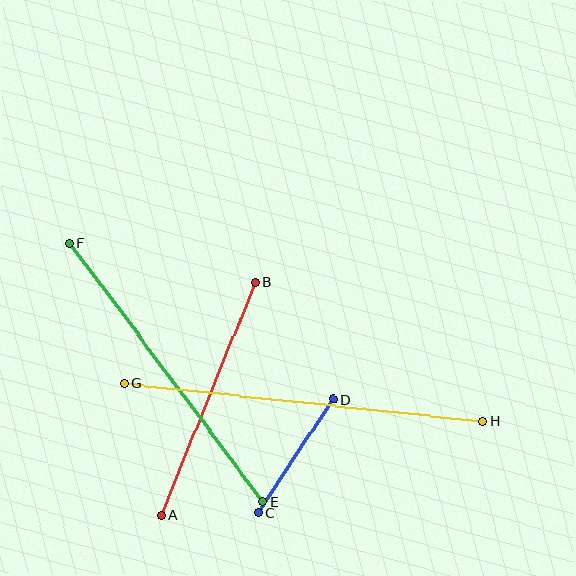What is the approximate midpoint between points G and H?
The midpoint is at approximately (303, 402) pixels.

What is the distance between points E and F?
The distance is approximately 323 pixels.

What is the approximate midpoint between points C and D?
The midpoint is at approximately (296, 456) pixels.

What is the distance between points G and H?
The distance is approximately 360 pixels.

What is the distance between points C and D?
The distance is approximately 136 pixels.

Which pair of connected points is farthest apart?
Points G and H are farthest apart.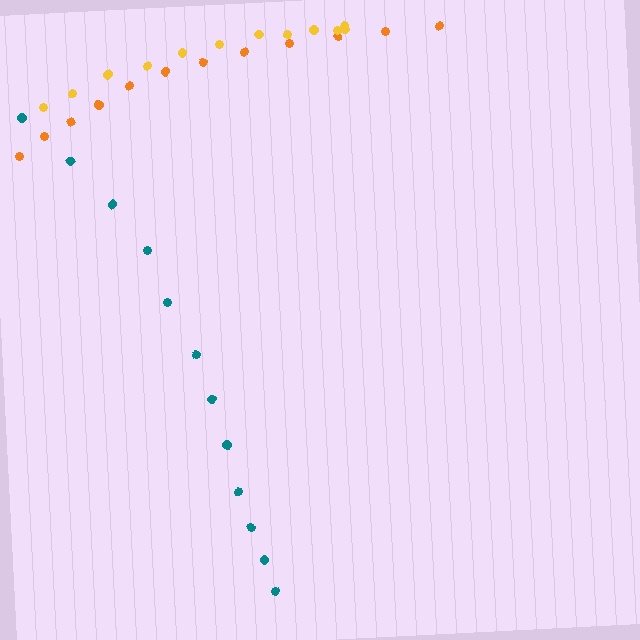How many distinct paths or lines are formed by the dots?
There are 3 distinct paths.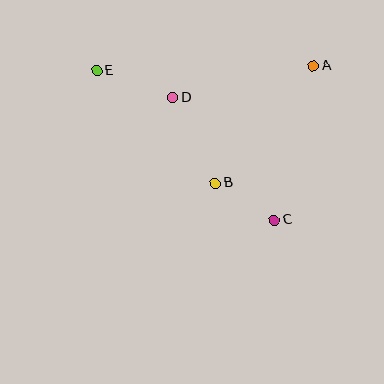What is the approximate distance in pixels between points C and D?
The distance between C and D is approximately 159 pixels.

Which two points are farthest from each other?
Points C and E are farthest from each other.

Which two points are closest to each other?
Points B and C are closest to each other.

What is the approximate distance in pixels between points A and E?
The distance between A and E is approximately 216 pixels.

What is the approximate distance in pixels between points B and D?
The distance between B and D is approximately 95 pixels.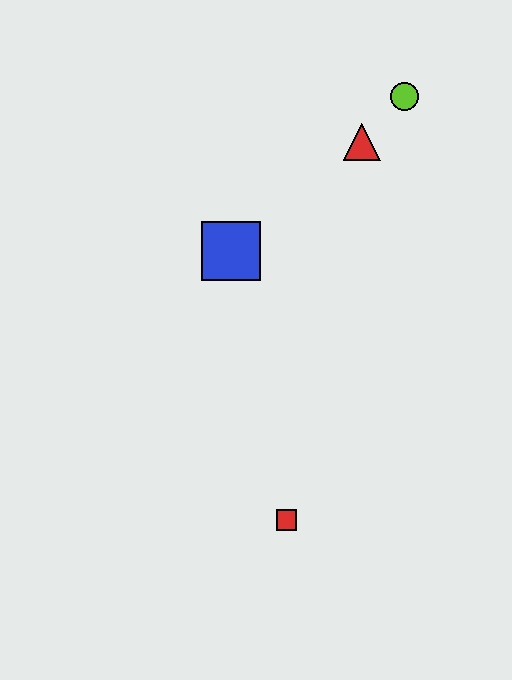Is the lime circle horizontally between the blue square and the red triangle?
No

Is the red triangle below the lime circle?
Yes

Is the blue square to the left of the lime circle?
Yes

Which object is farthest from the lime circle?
The red square is farthest from the lime circle.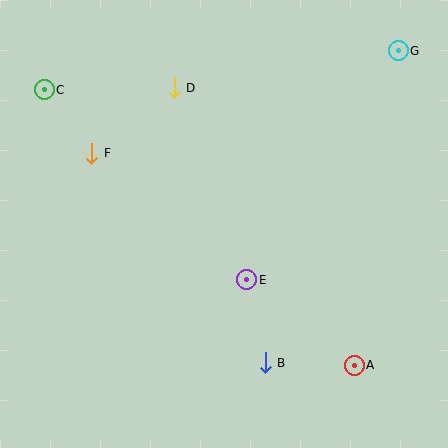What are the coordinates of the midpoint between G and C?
The midpoint between G and C is at (221, 70).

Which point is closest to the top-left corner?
Point C is closest to the top-left corner.